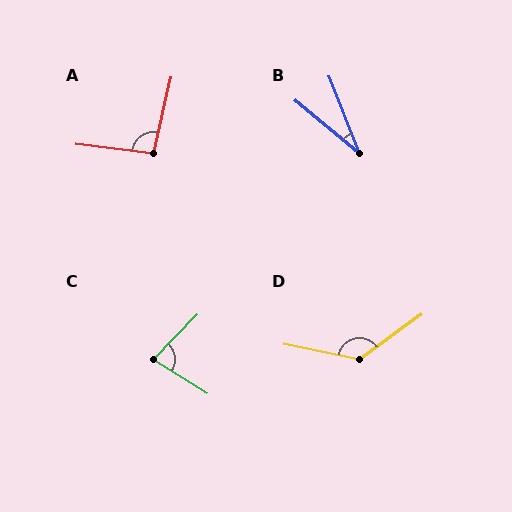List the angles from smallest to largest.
B (29°), C (78°), A (96°), D (132°).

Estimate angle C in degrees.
Approximately 78 degrees.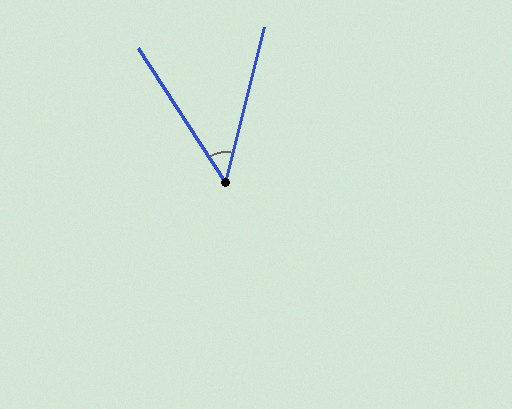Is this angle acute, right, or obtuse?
It is acute.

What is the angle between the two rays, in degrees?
Approximately 47 degrees.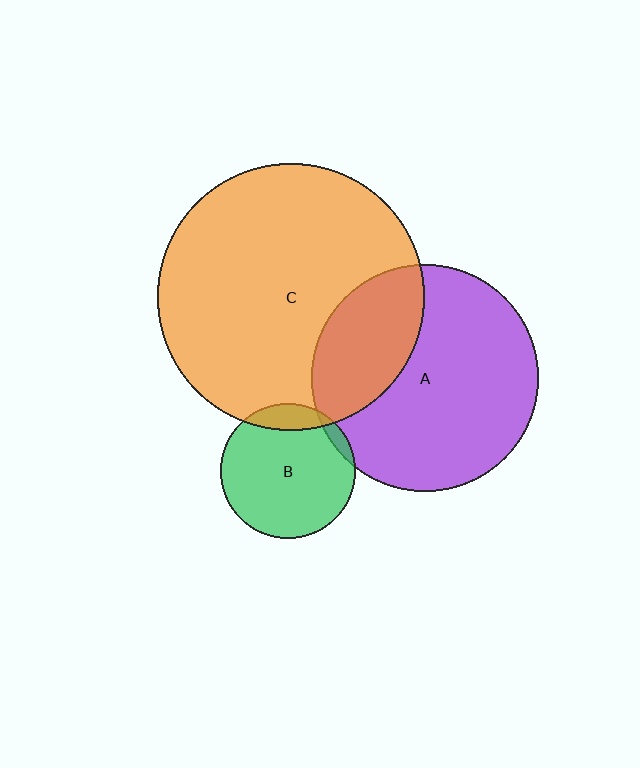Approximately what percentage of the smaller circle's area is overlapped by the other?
Approximately 5%.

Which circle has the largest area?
Circle C (orange).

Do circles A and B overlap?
Yes.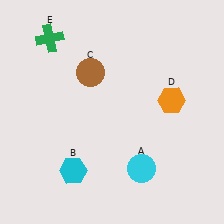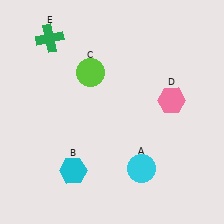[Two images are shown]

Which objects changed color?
C changed from brown to lime. D changed from orange to pink.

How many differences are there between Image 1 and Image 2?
There are 2 differences between the two images.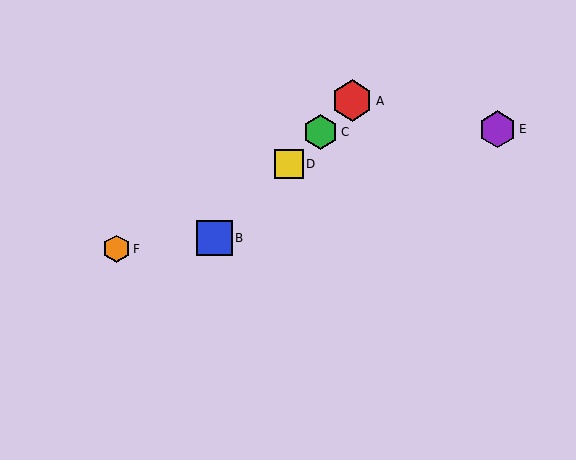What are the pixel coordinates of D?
Object D is at (289, 164).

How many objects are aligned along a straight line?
4 objects (A, B, C, D) are aligned along a straight line.